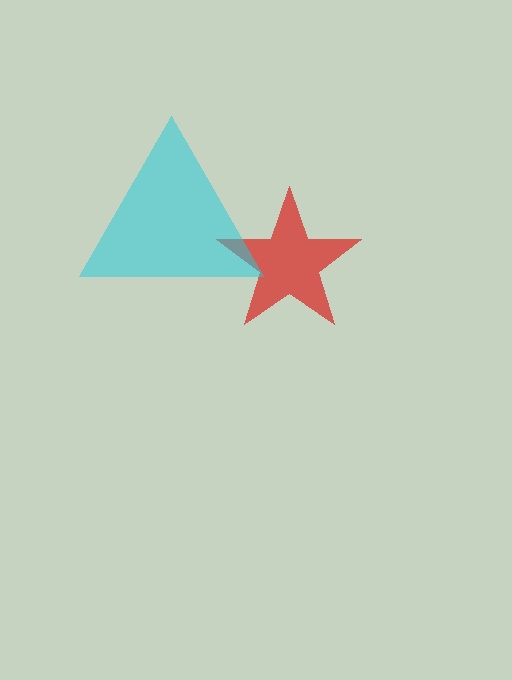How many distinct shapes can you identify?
There are 2 distinct shapes: a red star, a cyan triangle.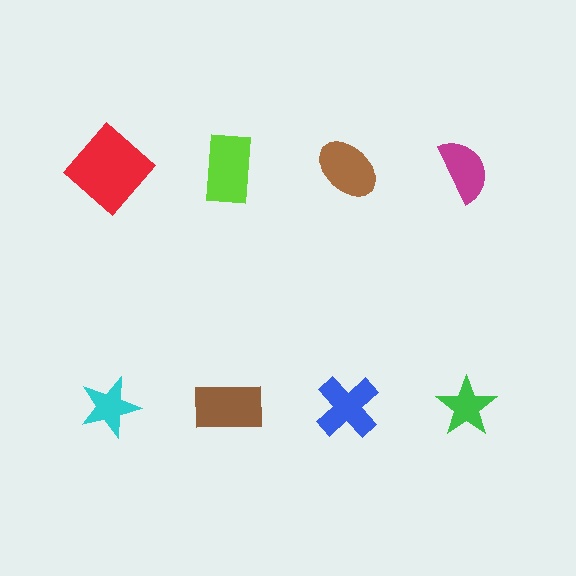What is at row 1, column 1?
A red diamond.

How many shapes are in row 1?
4 shapes.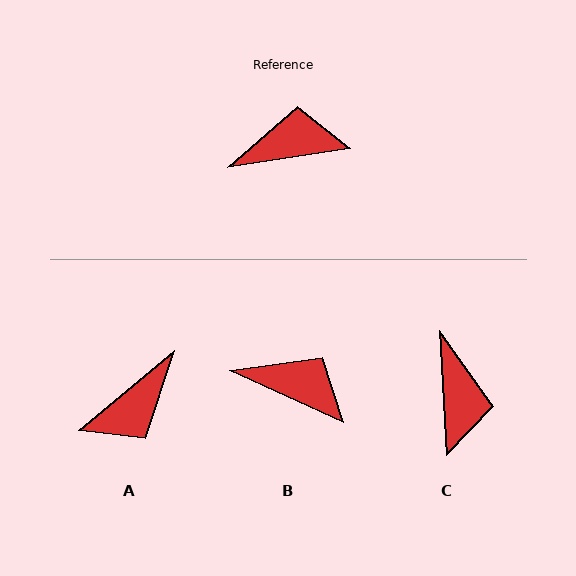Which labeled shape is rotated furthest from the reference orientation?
A, about 149 degrees away.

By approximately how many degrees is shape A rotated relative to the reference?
Approximately 149 degrees clockwise.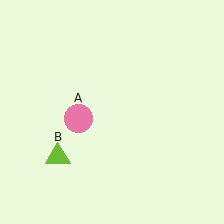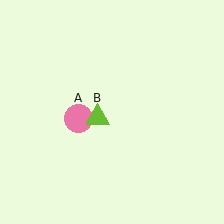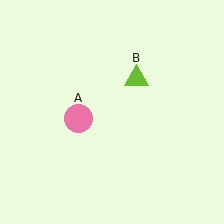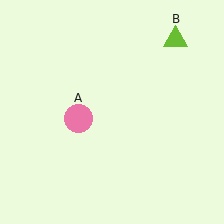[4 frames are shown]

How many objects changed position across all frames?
1 object changed position: lime triangle (object B).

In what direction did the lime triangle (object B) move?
The lime triangle (object B) moved up and to the right.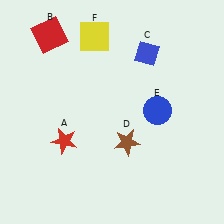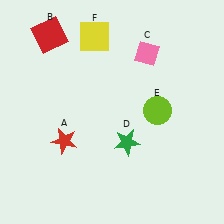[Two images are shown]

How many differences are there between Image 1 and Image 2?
There are 3 differences between the two images.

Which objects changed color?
C changed from blue to pink. D changed from brown to green. E changed from blue to lime.